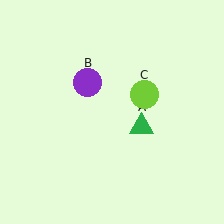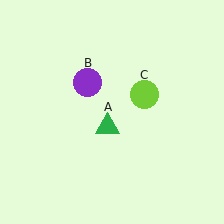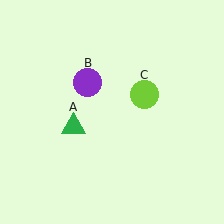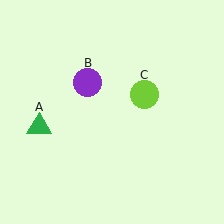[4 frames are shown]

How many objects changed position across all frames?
1 object changed position: green triangle (object A).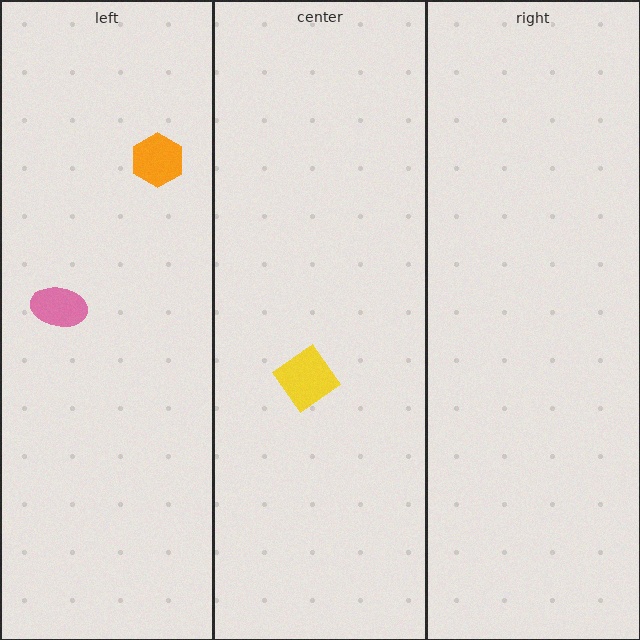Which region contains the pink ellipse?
The left region.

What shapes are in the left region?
The orange hexagon, the pink ellipse.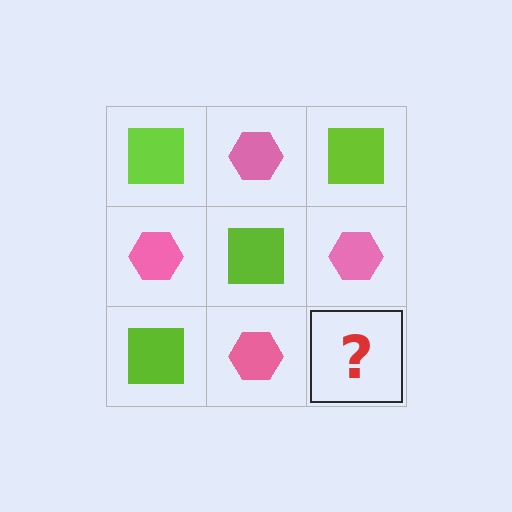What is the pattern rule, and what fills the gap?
The rule is that it alternates lime square and pink hexagon in a checkerboard pattern. The gap should be filled with a lime square.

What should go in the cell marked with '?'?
The missing cell should contain a lime square.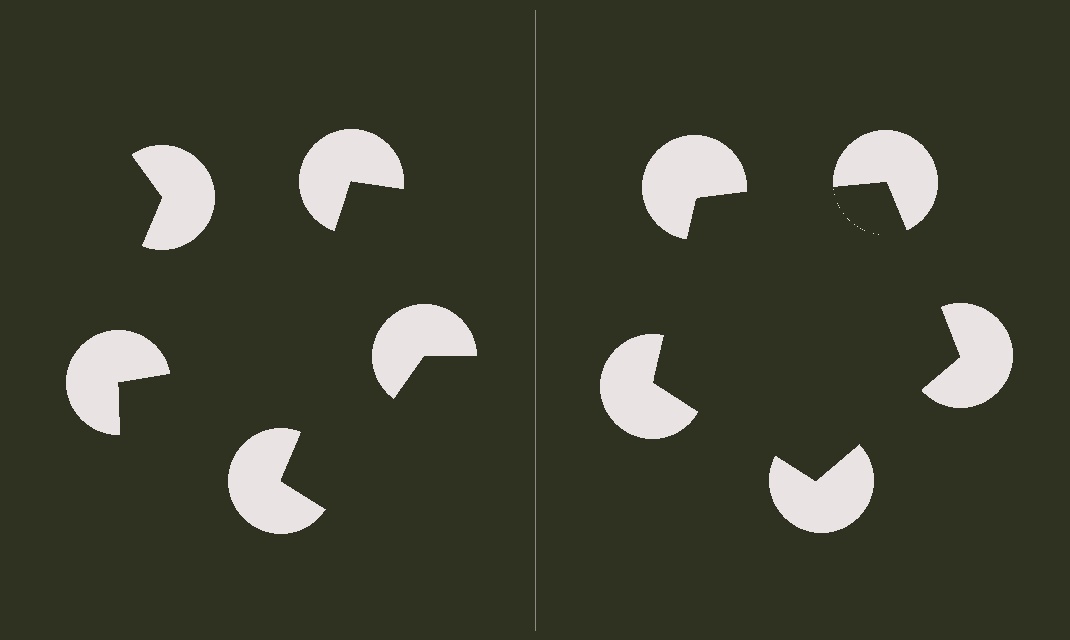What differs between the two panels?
The pac-man discs are positioned identically on both sides; only the wedge orientations differ. On the right they align to a pentagon; on the left they are misaligned.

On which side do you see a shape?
An illusory pentagon appears on the right side. On the left side the wedge cuts are rotated, so no coherent shape forms.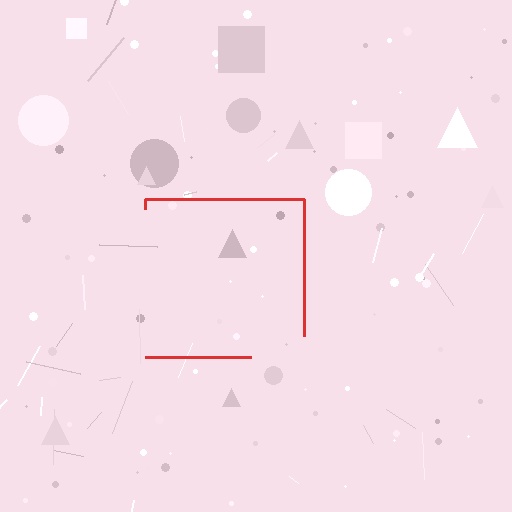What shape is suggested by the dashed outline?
The dashed outline suggests a square.